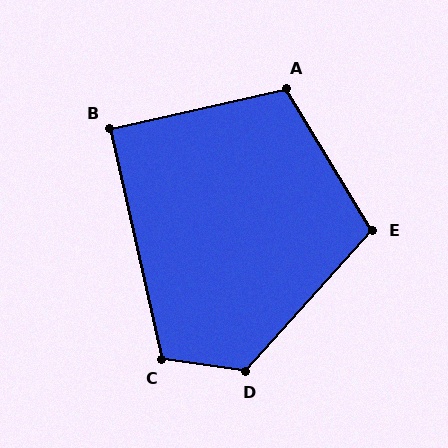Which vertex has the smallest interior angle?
B, at approximately 90 degrees.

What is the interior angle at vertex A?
Approximately 109 degrees (obtuse).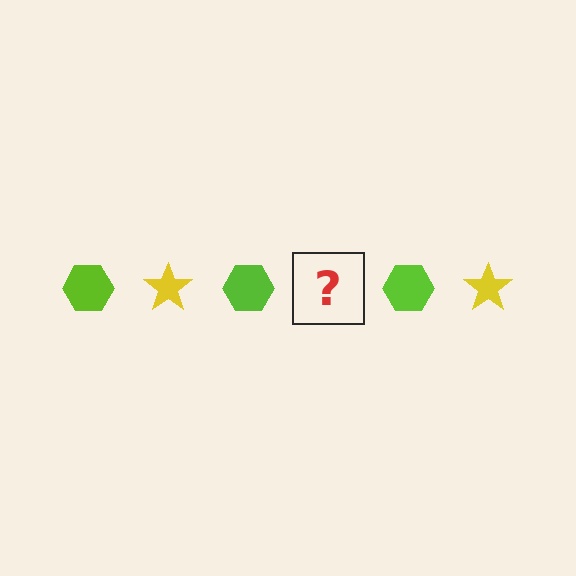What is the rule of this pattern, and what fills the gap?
The rule is that the pattern alternates between lime hexagon and yellow star. The gap should be filled with a yellow star.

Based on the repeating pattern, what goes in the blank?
The blank should be a yellow star.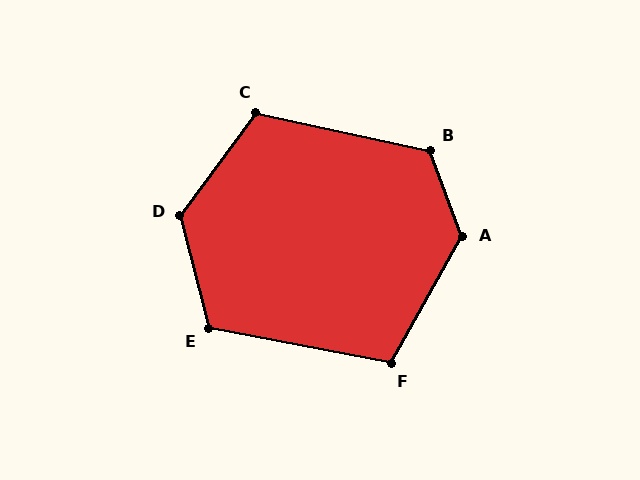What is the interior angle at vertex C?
Approximately 115 degrees (obtuse).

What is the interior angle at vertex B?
Approximately 122 degrees (obtuse).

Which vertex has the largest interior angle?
A, at approximately 131 degrees.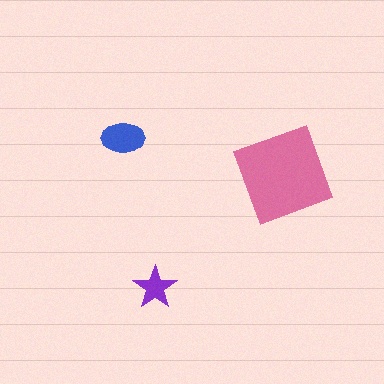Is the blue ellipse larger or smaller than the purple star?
Larger.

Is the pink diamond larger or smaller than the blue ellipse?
Larger.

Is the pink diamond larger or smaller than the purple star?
Larger.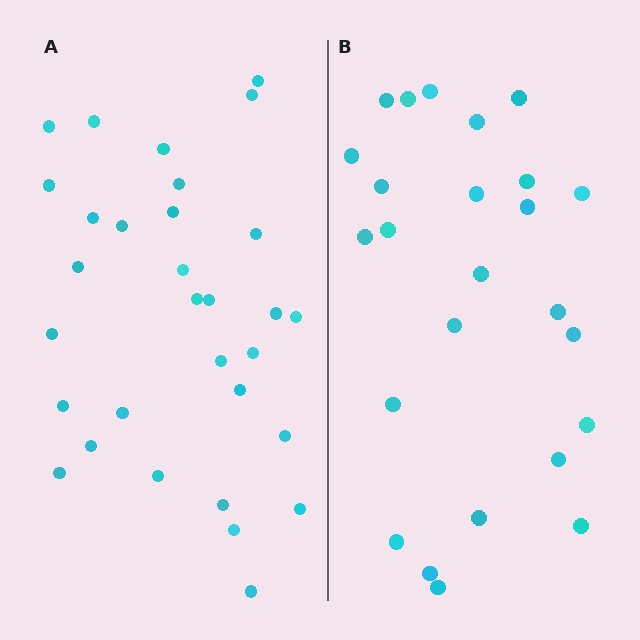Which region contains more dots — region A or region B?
Region A (the left region) has more dots.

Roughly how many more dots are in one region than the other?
Region A has about 6 more dots than region B.